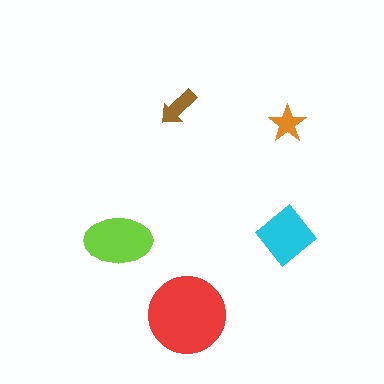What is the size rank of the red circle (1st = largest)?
1st.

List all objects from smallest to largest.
The orange star, the brown arrow, the cyan diamond, the lime ellipse, the red circle.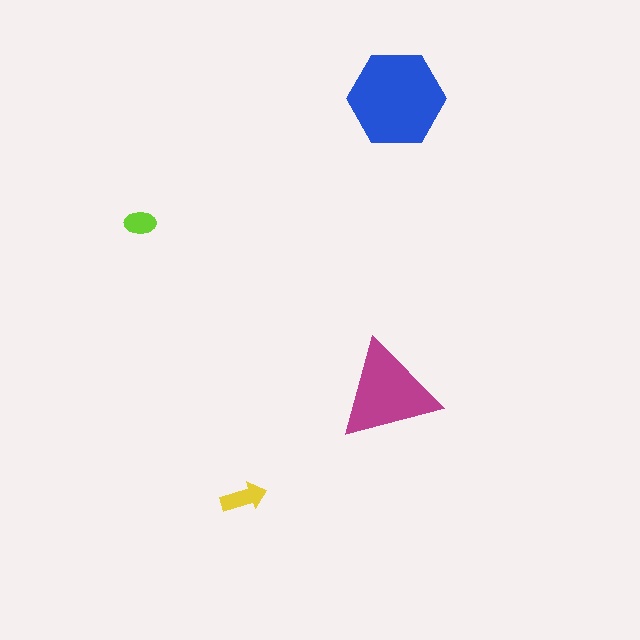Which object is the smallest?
The lime ellipse.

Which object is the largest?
The blue hexagon.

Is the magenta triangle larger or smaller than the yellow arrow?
Larger.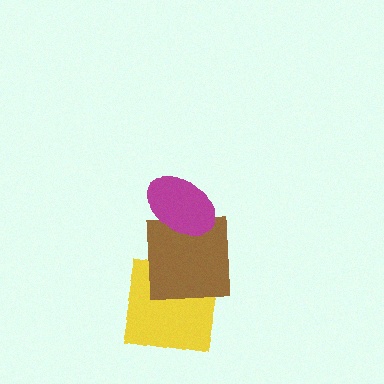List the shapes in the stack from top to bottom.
From top to bottom: the magenta ellipse, the brown square, the yellow square.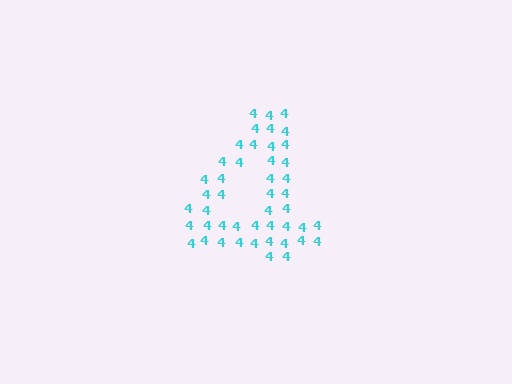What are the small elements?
The small elements are digit 4's.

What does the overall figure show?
The overall figure shows the digit 4.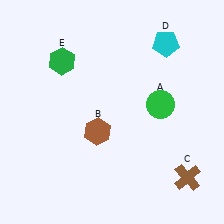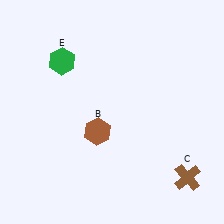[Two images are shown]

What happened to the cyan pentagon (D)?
The cyan pentagon (D) was removed in Image 2. It was in the top-right area of Image 1.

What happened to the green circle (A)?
The green circle (A) was removed in Image 2. It was in the top-right area of Image 1.